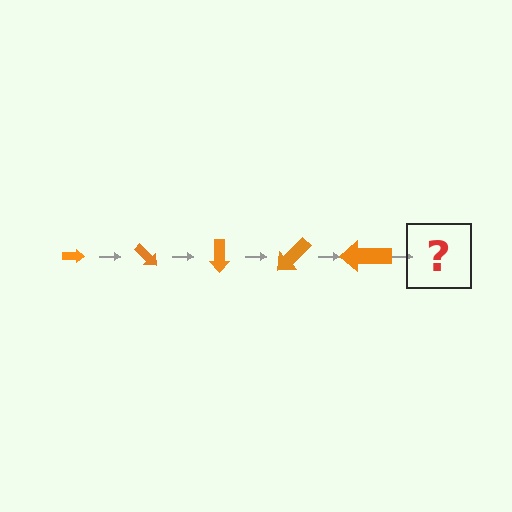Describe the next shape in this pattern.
It should be an arrow, larger than the previous one and rotated 225 degrees from the start.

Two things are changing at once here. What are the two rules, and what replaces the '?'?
The two rules are that the arrow grows larger each step and it rotates 45 degrees each step. The '?' should be an arrow, larger than the previous one and rotated 225 degrees from the start.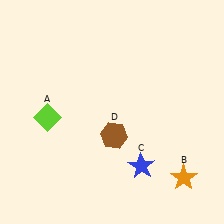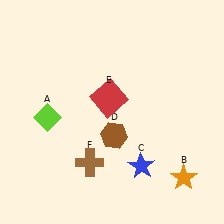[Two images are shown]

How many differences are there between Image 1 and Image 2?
There are 2 differences between the two images.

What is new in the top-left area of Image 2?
A red square (E) was added in the top-left area of Image 2.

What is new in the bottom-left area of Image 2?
A brown cross (F) was added in the bottom-left area of Image 2.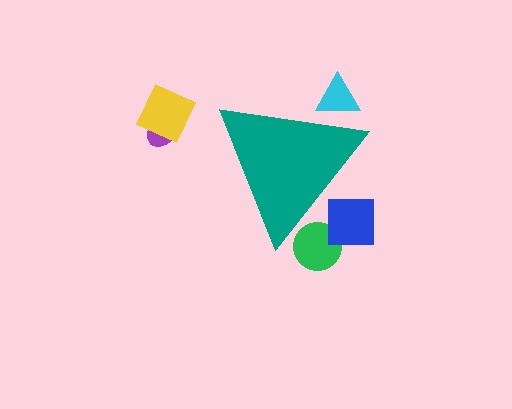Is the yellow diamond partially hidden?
No, the yellow diamond is fully visible.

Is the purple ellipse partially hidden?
No, the purple ellipse is fully visible.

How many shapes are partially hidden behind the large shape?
3 shapes are partially hidden.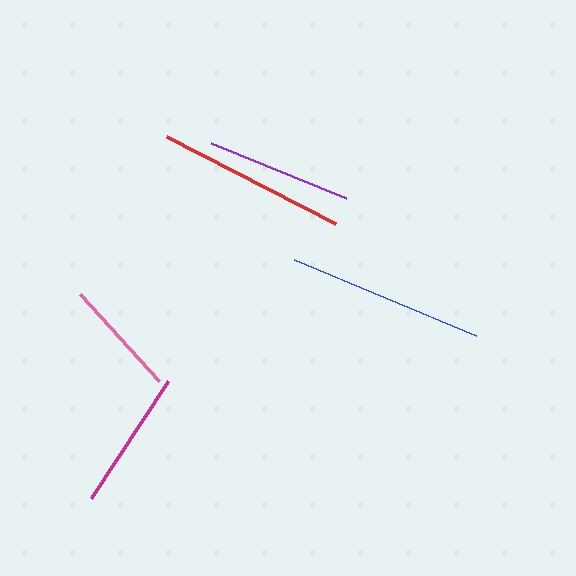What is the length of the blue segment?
The blue segment is approximately 197 pixels long.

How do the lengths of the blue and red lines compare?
The blue and red lines are approximately the same length.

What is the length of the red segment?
The red segment is approximately 190 pixels long.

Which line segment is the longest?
The blue line is the longest at approximately 197 pixels.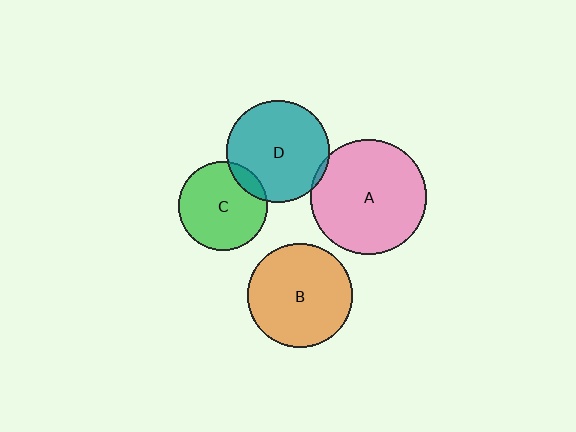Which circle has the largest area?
Circle A (pink).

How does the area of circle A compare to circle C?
Approximately 1.7 times.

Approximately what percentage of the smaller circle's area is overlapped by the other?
Approximately 10%.